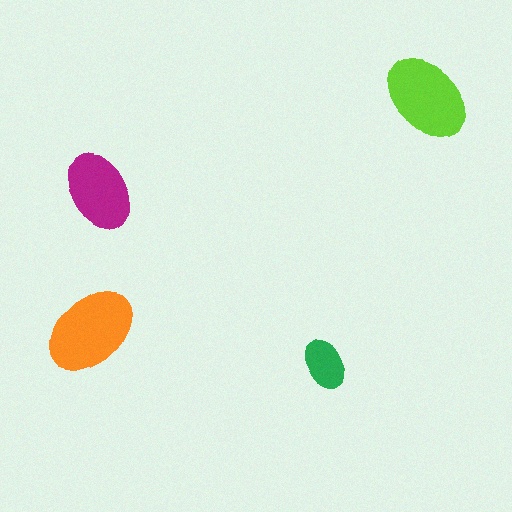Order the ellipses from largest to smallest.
the orange one, the lime one, the magenta one, the green one.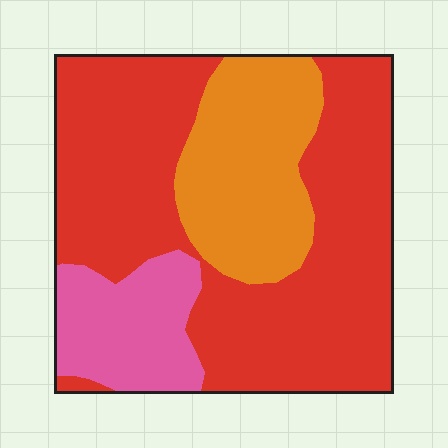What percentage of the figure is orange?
Orange takes up about one quarter (1/4) of the figure.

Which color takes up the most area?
Red, at roughly 60%.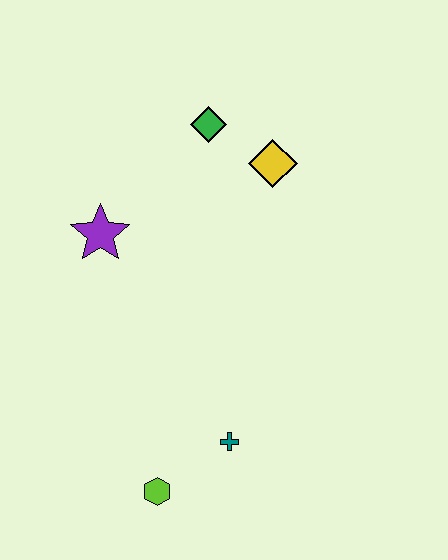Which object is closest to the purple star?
The green diamond is closest to the purple star.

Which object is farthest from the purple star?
The lime hexagon is farthest from the purple star.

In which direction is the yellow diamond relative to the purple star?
The yellow diamond is to the right of the purple star.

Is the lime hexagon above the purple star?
No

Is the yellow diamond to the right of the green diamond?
Yes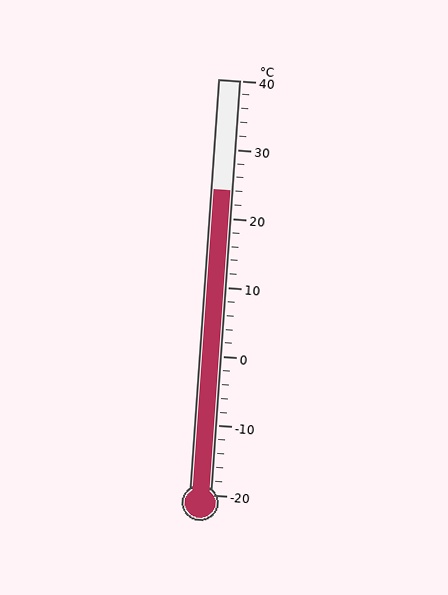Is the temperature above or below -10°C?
The temperature is above -10°C.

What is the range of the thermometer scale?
The thermometer scale ranges from -20°C to 40°C.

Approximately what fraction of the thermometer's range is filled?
The thermometer is filled to approximately 75% of its range.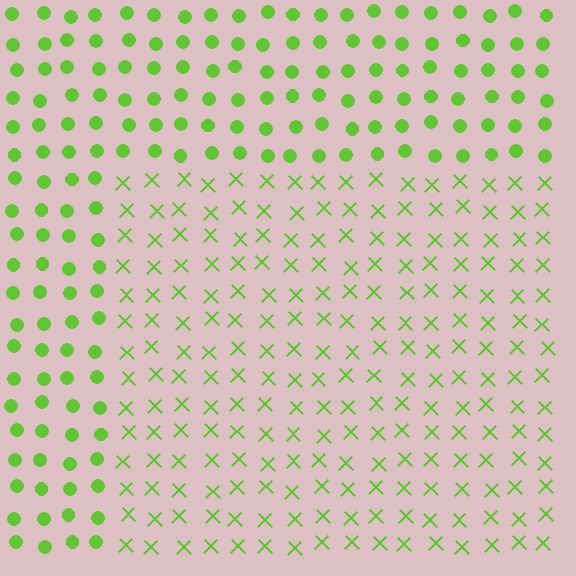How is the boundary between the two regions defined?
The boundary is defined by a change in element shape: X marks inside vs. circles outside. All elements share the same color and spacing.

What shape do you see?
I see a rectangle.